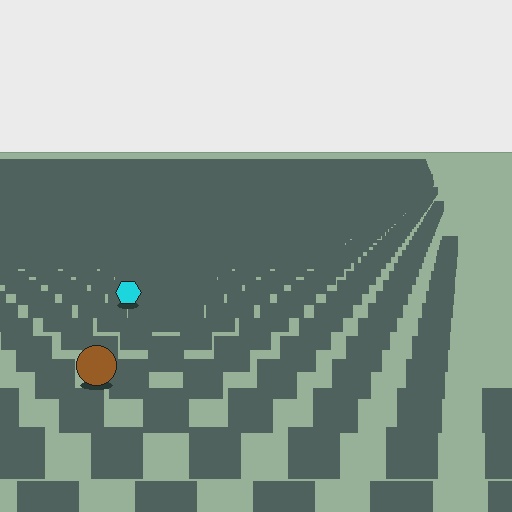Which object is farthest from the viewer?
The cyan hexagon is farthest from the viewer. It appears smaller and the ground texture around it is denser.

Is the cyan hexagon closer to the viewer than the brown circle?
No. The brown circle is closer — you can tell from the texture gradient: the ground texture is coarser near it.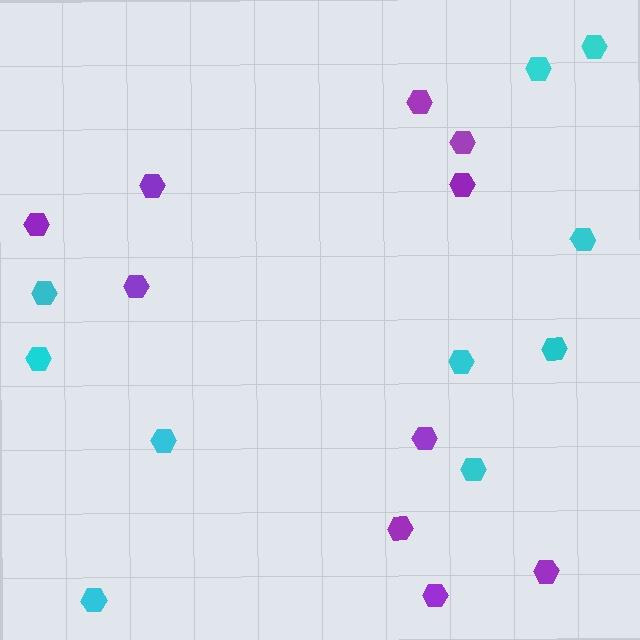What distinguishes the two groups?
There are 2 groups: one group of purple hexagons (10) and one group of cyan hexagons (10).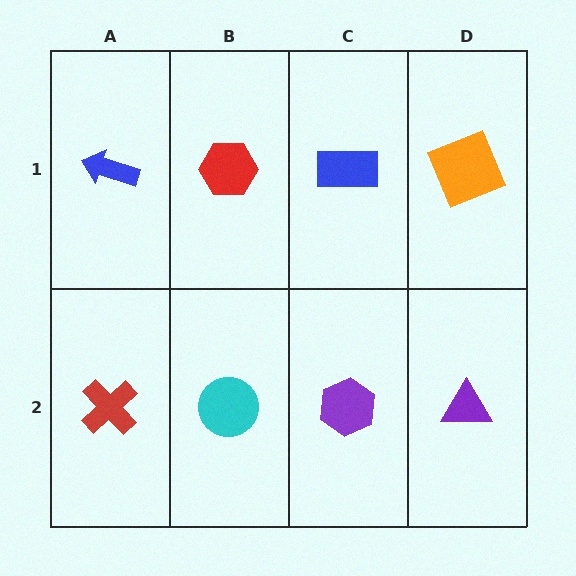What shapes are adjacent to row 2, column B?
A red hexagon (row 1, column B), a red cross (row 2, column A), a purple hexagon (row 2, column C).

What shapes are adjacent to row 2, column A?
A blue arrow (row 1, column A), a cyan circle (row 2, column B).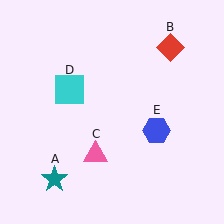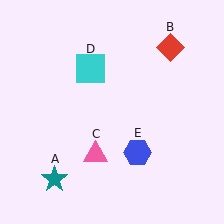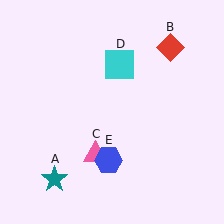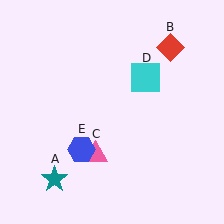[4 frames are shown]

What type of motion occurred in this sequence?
The cyan square (object D), blue hexagon (object E) rotated clockwise around the center of the scene.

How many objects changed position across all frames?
2 objects changed position: cyan square (object D), blue hexagon (object E).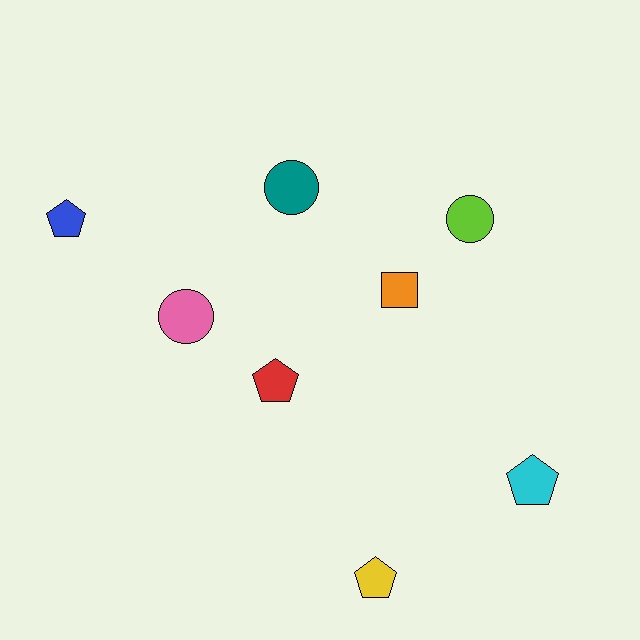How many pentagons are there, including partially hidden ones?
There are 4 pentagons.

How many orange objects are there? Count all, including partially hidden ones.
There is 1 orange object.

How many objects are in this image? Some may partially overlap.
There are 8 objects.